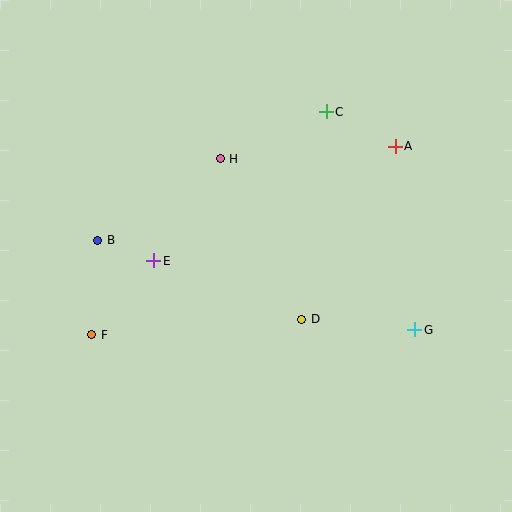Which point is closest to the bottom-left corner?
Point F is closest to the bottom-left corner.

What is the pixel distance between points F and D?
The distance between F and D is 211 pixels.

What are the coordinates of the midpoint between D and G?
The midpoint between D and G is at (358, 324).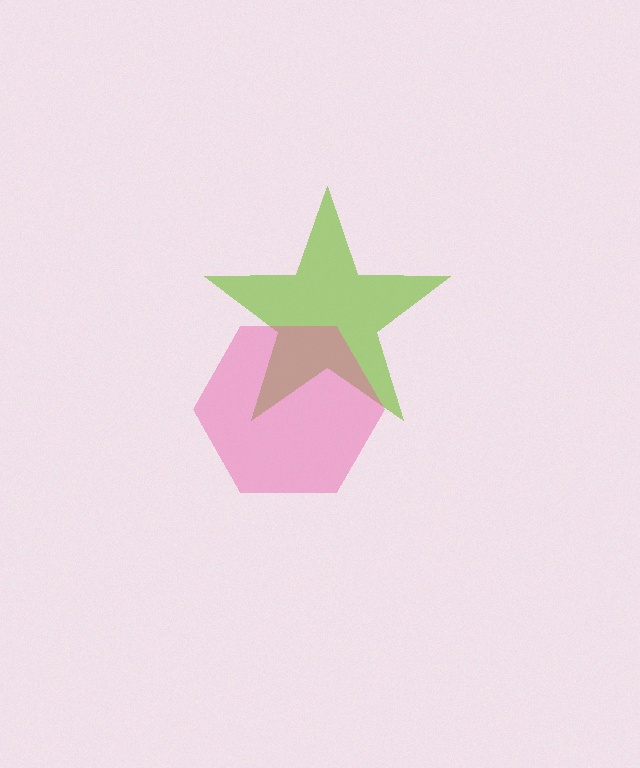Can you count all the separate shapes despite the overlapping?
Yes, there are 2 separate shapes.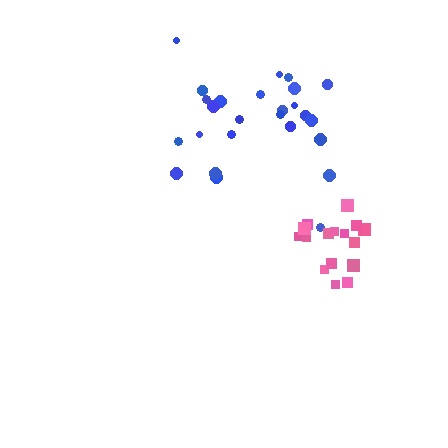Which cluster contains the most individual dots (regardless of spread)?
Blue (27).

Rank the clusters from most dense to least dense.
pink, blue.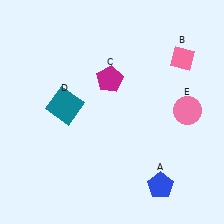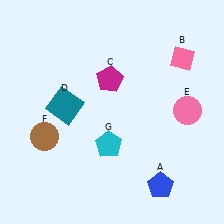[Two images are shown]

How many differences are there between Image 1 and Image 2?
There are 2 differences between the two images.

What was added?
A brown circle (F), a cyan pentagon (G) were added in Image 2.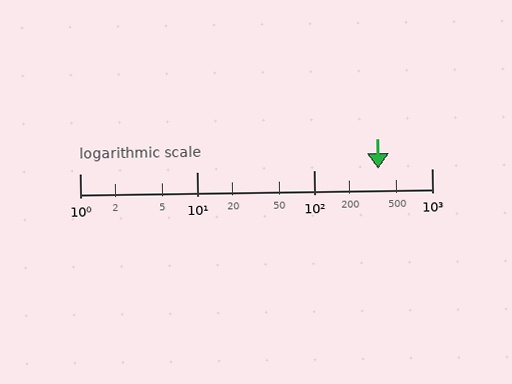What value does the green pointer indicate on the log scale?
The pointer indicates approximately 350.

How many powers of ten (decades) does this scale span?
The scale spans 3 decades, from 1 to 1000.